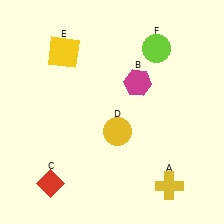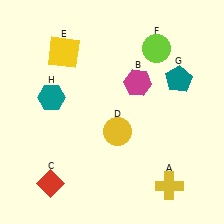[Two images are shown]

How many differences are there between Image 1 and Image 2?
There are 2 differences between the two images.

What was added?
A teal pentagon (G), a teal hexagon (H) were added in Image 2.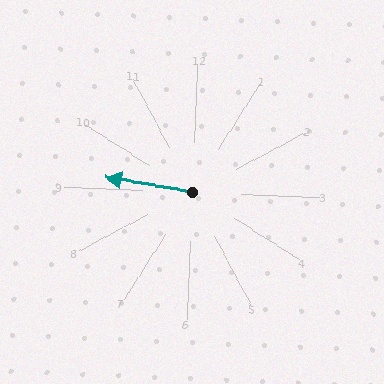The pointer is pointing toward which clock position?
Roughly 9 o'clock.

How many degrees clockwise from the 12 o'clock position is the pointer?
Approximately 277 degrees.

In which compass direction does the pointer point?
West.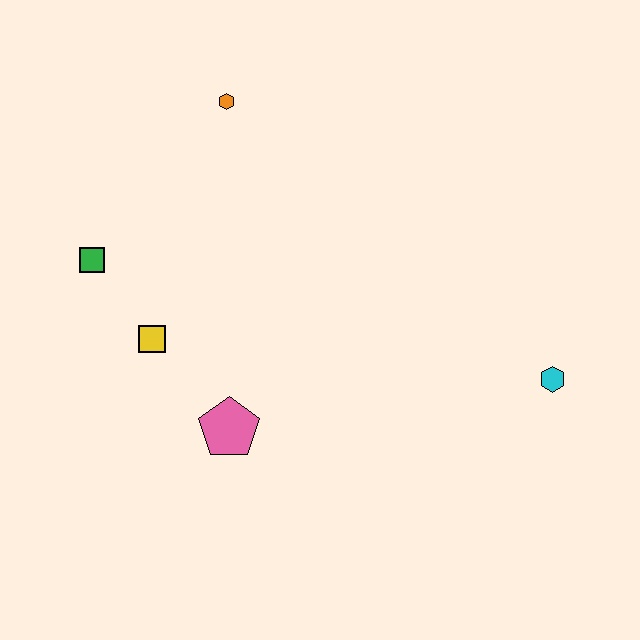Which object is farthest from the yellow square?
The cyan hexagon is farthest from the yellow square.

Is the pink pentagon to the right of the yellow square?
Yes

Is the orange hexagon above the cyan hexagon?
Yes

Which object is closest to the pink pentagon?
The yellow square is closest to the pink pentagon.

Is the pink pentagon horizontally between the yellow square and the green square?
No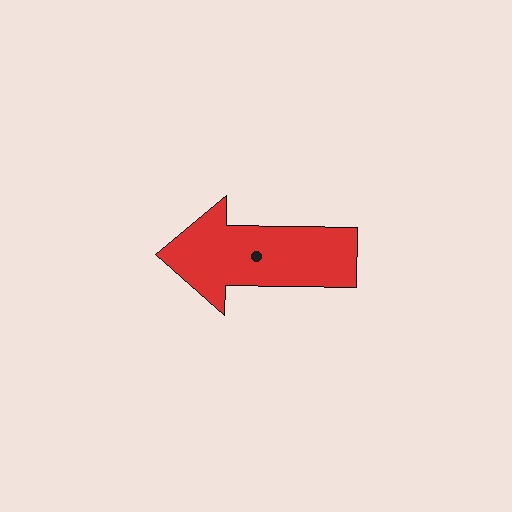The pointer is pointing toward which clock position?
Roughly 9 o'clock.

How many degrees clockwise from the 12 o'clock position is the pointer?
Approximately 271 degrees.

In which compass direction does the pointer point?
West.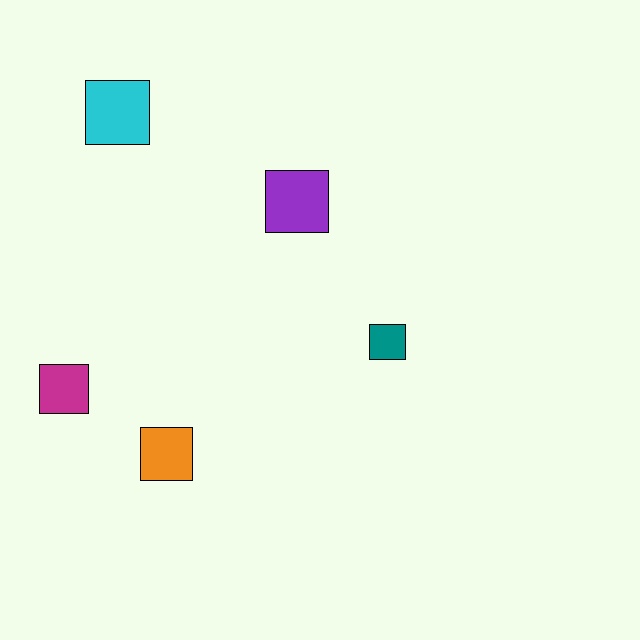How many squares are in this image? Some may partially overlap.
There are 5 squares.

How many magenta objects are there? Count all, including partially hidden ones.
There is 1 magenta object.